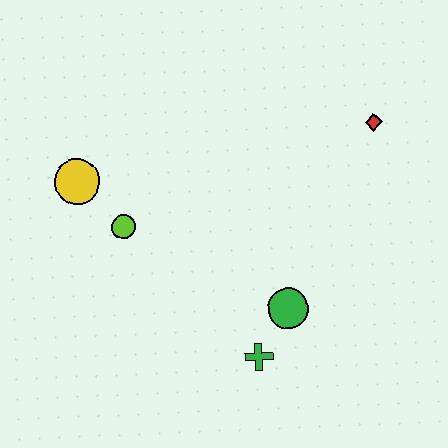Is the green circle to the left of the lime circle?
No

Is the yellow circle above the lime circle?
Yes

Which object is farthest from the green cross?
The red diamond is farthest from the green cross.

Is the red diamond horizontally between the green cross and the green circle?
No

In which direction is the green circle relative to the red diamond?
The green circle is below the red diamond.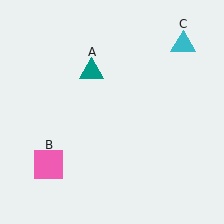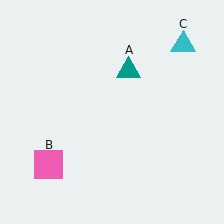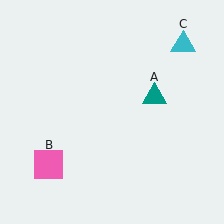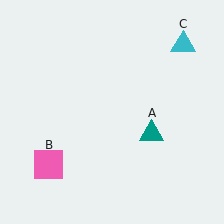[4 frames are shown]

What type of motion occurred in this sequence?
The teal triangle (object A) rotated clockwise around the center of the scene.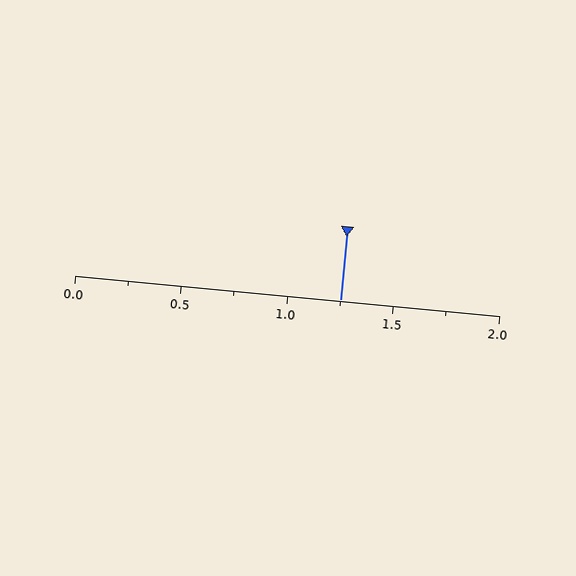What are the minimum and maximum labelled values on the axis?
The axis runs from 0.0 to 2.0.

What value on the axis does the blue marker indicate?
The marker indicates approximately 1.25.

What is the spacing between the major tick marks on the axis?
The major ticks are spaced 0.5 apart.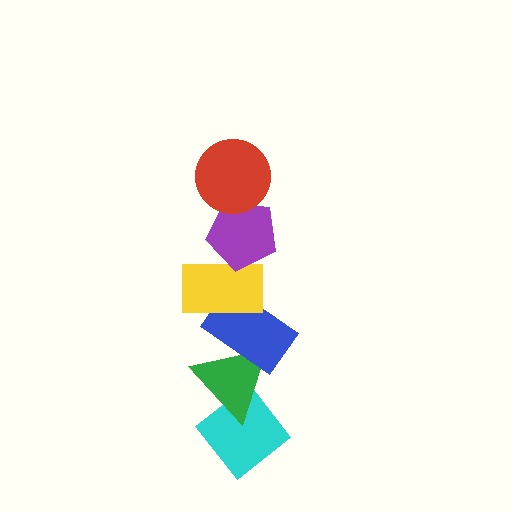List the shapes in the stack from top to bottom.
From top to bottom: the red circle, the purple pentagon, the yellow rectangle, the blue rectangle, the green triangle, the cyan diamond.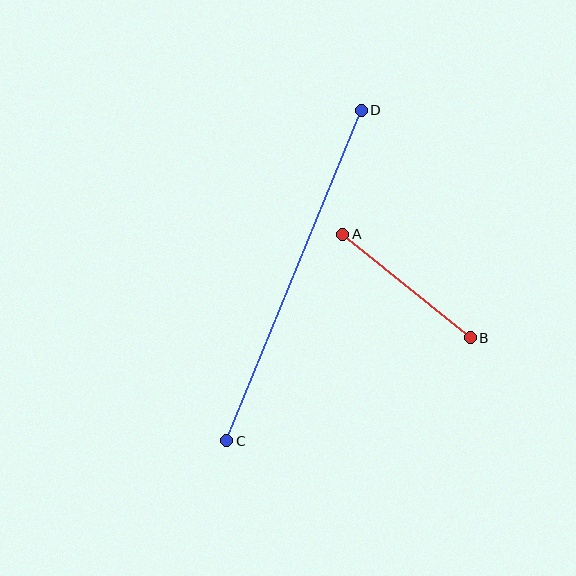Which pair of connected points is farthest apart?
Points C and D are farthest apart.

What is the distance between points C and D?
The distance is approximately 357 pixels.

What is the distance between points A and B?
The distance is approximately 164 pixels.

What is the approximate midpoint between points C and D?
The midpoint is at approximately (294, 276) pixels.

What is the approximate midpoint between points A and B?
The midpoint is at approximately (406, 286) pixels.